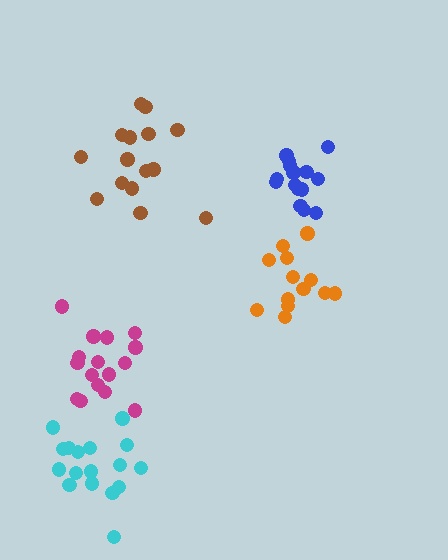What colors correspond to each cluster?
The clusters are colored: magenta, orange, cyan, brown, blue.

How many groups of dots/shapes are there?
There are 5 groups.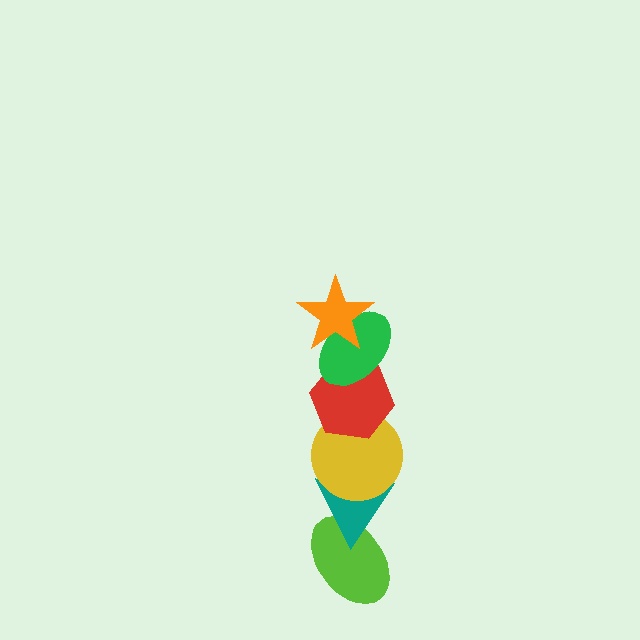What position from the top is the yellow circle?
The yellow circle is 4th from the top.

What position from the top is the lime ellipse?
The lime ellipse is 6th from the top.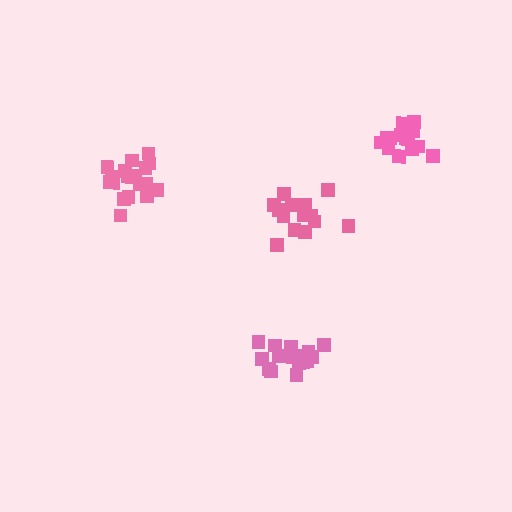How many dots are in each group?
Group 1: 14 dots, Group 2: 18 dots, Group 3: 19 dots, Group 4: 15 dots (66 total).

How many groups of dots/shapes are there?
There are 4 groups.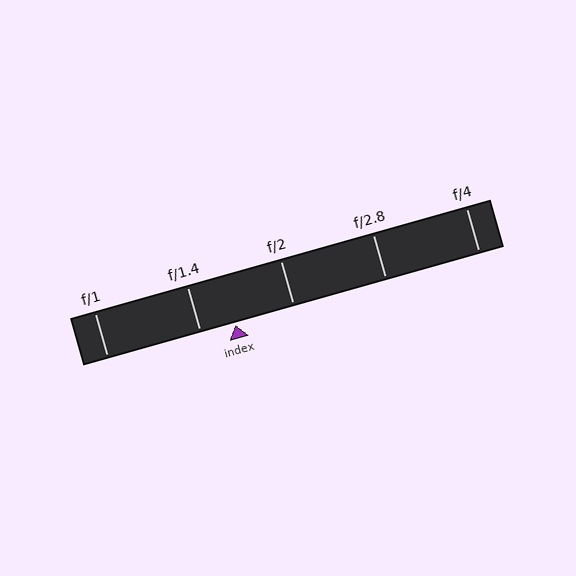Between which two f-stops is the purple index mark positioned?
The index mark is between f/1.4 and f/2.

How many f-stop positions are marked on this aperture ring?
There are 5 f-stop positions marked.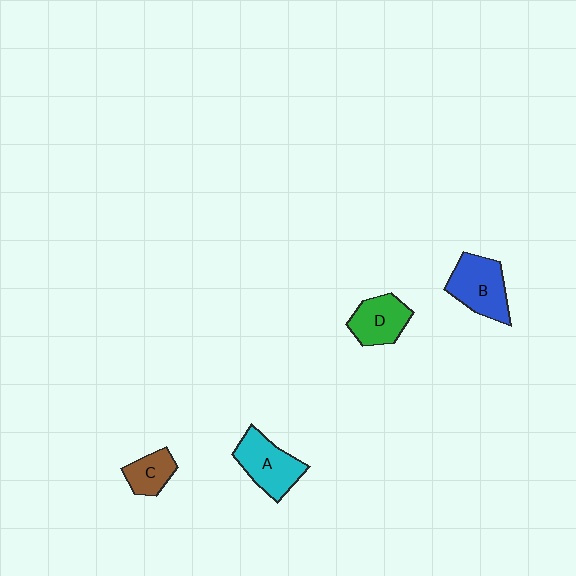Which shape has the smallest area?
Shape C (brown).